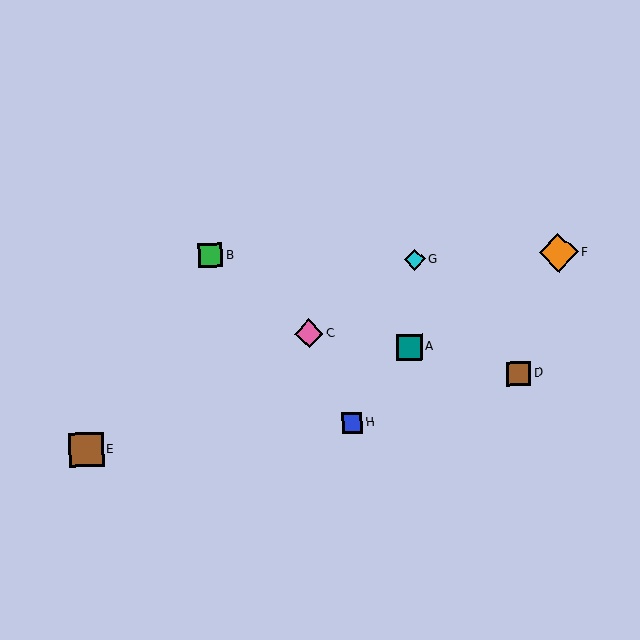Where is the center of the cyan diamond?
The center of the cyan diamond is at (415, 259).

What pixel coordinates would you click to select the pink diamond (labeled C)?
Click at (309, 333) to select the pink diamond C.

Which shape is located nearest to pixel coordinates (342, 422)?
The blue square (labeled H) at (352, 423) is nearest to that location.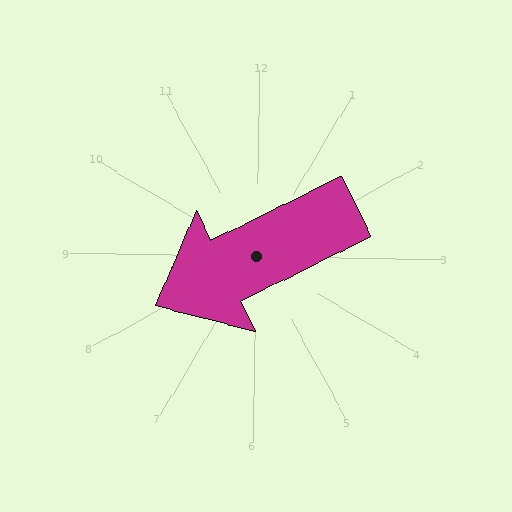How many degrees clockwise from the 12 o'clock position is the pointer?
Approximately 243 degrees.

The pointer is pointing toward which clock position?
Roughly 8 o'clock.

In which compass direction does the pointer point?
Southwest.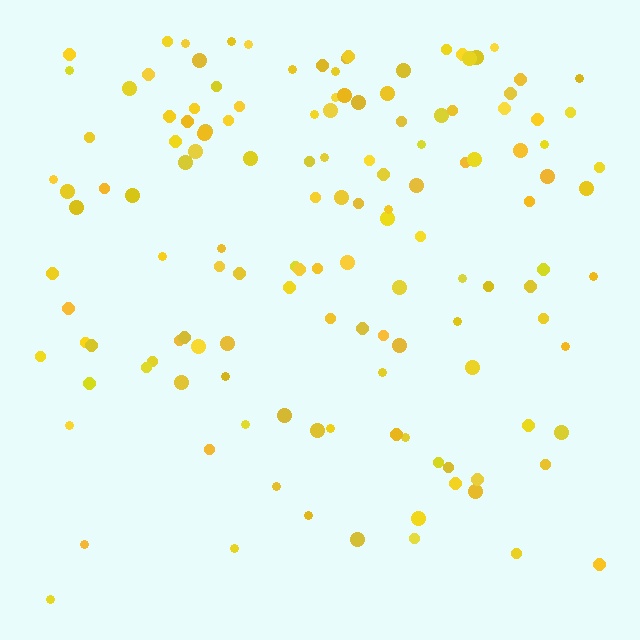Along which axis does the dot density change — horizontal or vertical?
Vertical.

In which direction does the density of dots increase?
From bottom to top, with the top side densest.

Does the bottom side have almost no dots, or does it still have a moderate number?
Still a moderate number, just noticeably fewer than the top.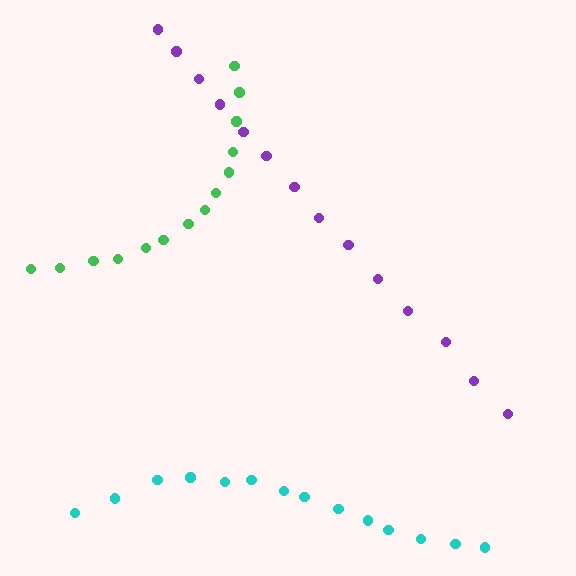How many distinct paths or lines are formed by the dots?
There are 3 distinct paths.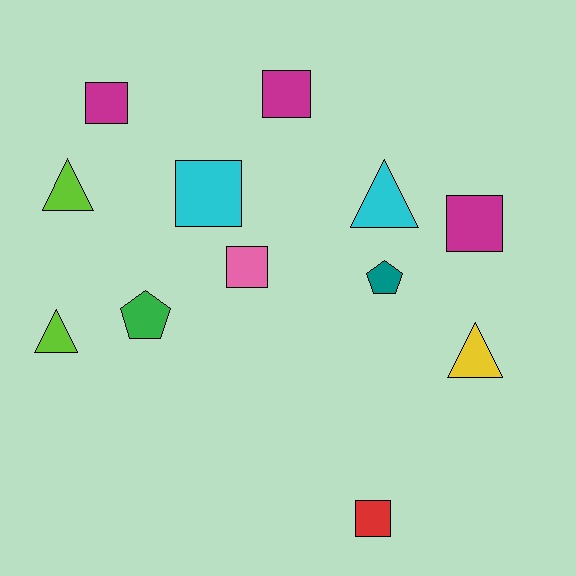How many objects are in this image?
There are 12 objects.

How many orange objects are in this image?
There are no orange objects.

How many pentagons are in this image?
There are 2 pentagons.